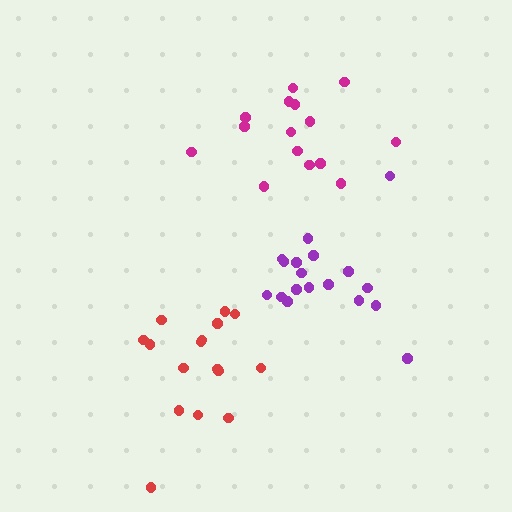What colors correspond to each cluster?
The clusters are colored: magenta, red, purple.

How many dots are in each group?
Group 1: 15 dots, Group 2: 16 dots, Group 3: 18 dots (49 total).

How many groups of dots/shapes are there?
There are 3 groups.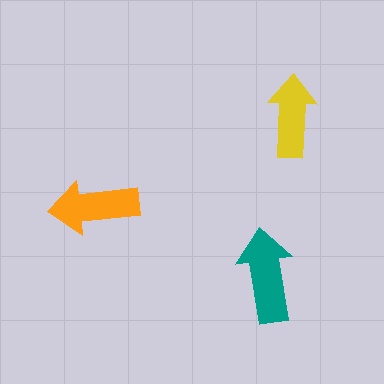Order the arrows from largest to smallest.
the teal one, the orange one, the yellow one.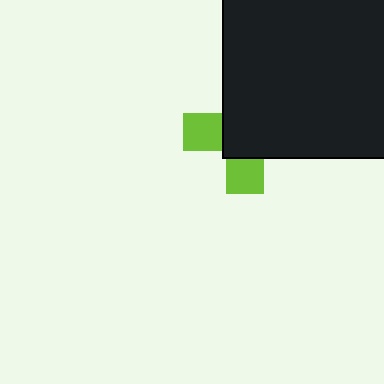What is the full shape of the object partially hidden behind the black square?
The partially hidden object is a lime cross.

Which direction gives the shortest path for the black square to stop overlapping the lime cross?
Moving toward the upper-right gives the shortest separation.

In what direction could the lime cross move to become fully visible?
The lime cross could move toward the lower-left. That would shift it out from behind the black square entirely.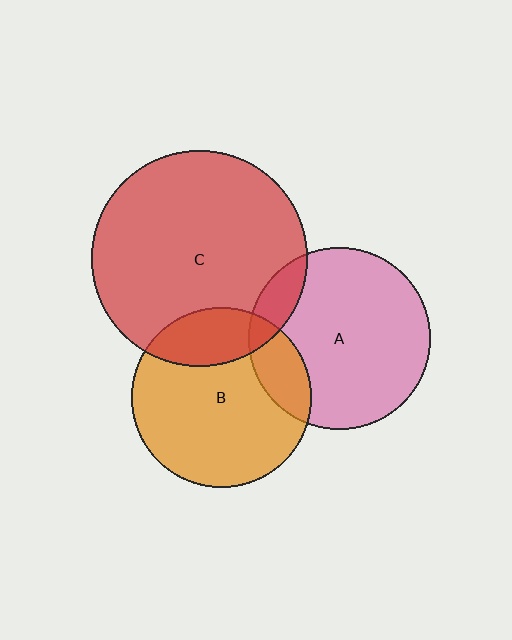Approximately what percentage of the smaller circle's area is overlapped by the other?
Approximately 15%.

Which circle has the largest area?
Circle C (red).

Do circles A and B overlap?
Yes.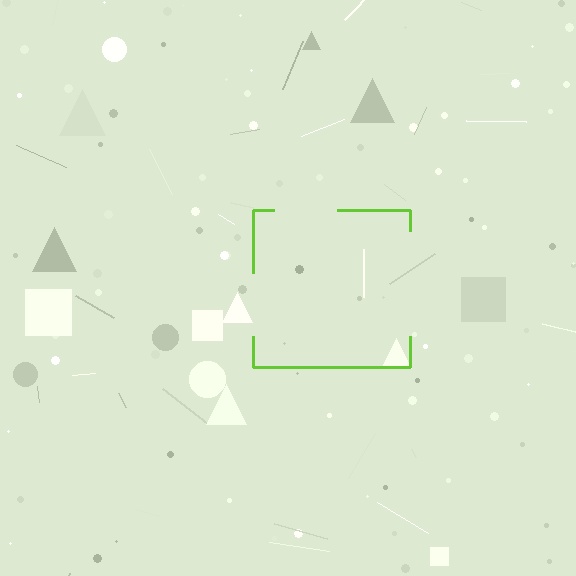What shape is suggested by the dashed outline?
The dashed outline suggests a square.